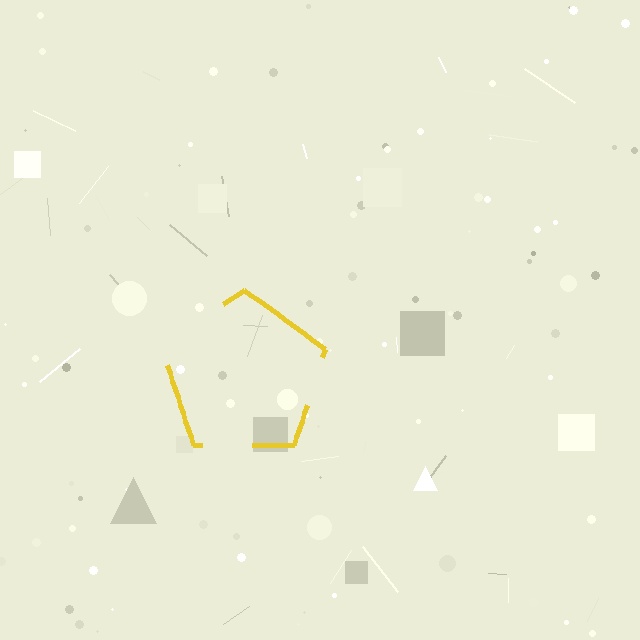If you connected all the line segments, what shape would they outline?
They would outline a pentagon.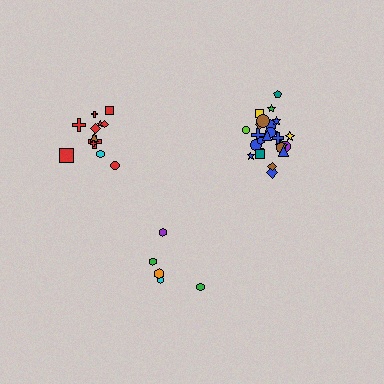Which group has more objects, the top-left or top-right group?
The top-right group.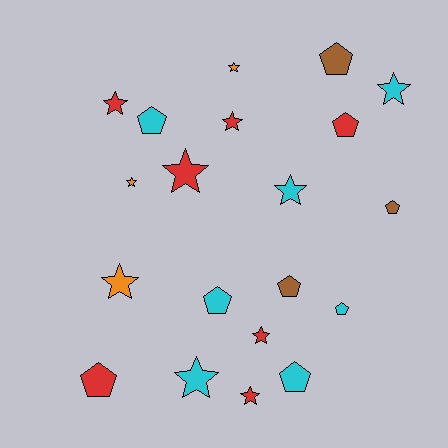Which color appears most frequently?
Red, with 7 objects.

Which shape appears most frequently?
Star, with 11 objects.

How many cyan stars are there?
There are 3 cyan stars.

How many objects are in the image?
There are 20 objects.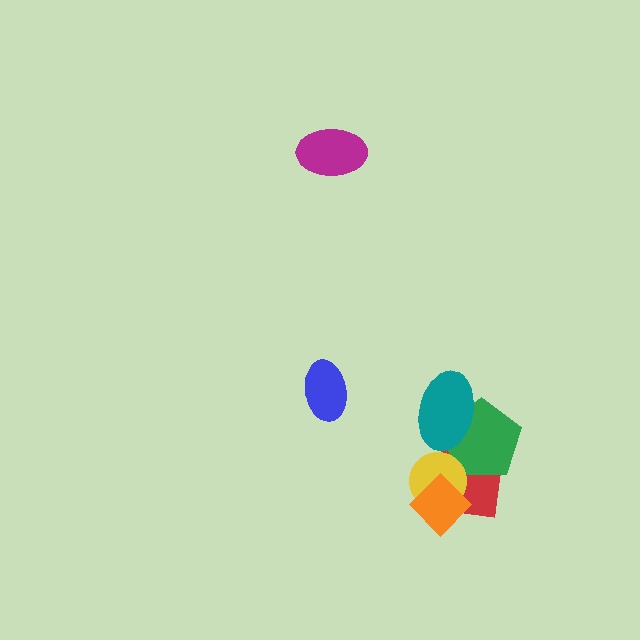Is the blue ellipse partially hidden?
No, no other shape covers it.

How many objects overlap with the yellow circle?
3 objects overlap with the yellow circle.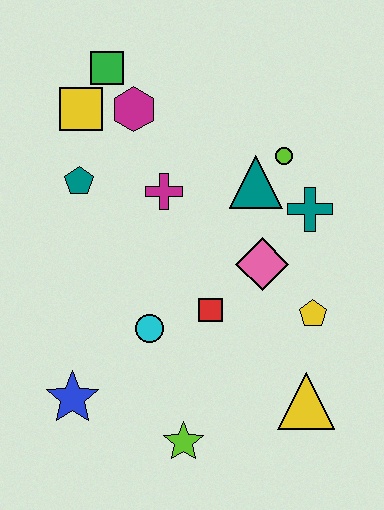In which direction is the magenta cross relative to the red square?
The magenta cross is above the red square.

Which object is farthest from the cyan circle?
The green square is farthest from the cyan circle.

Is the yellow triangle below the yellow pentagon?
Yes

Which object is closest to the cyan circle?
The red square is closest to the cyan circle.